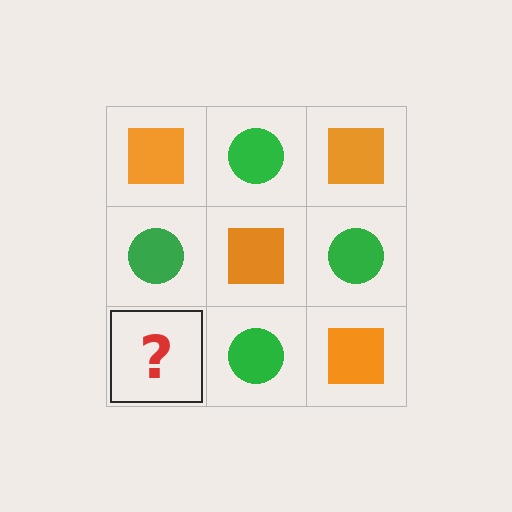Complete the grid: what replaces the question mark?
The question mark should be replaced with an orange square.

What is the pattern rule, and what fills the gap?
The rule is that it alternates orange square and green circle in a checkerboard pattern. The gap should be filled with an orange square.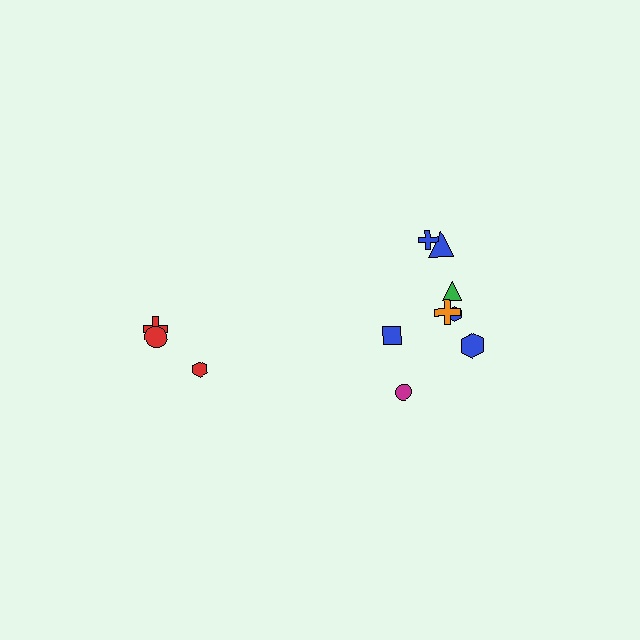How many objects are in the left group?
There are 3 objects.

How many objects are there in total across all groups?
There are 11 objects.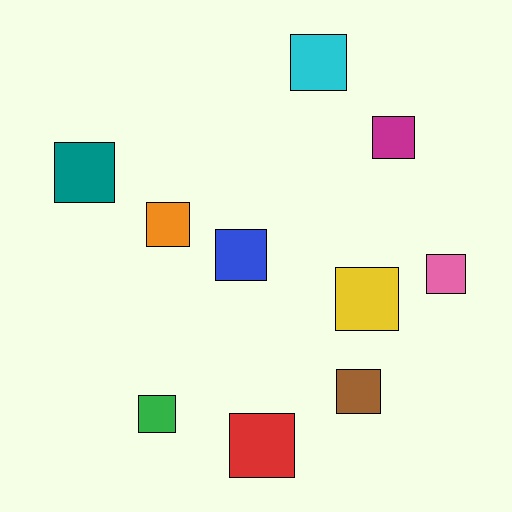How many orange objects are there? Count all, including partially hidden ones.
There is 1 orange object.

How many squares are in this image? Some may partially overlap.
There are 10 squares.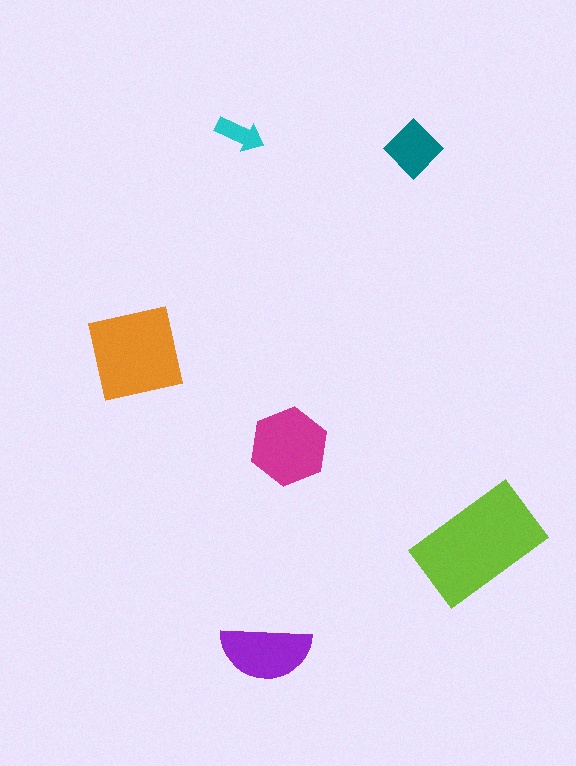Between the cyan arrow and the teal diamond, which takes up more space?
The teal diamond.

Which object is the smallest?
The cyan arrow.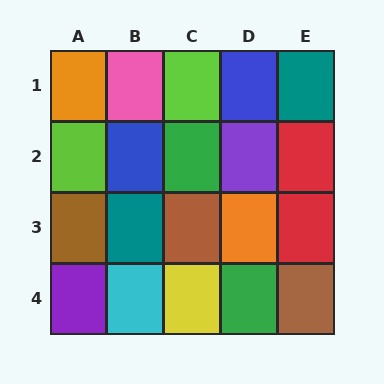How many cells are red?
2 cells are red.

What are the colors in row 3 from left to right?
Brown, teal, brown, orange, red.